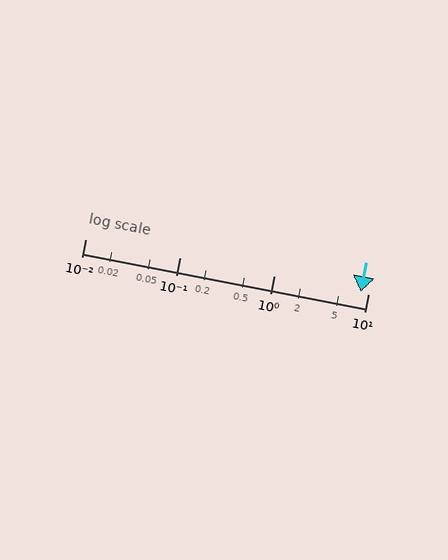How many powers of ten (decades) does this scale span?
The scale spans 3 decades, from 0.01 to 10.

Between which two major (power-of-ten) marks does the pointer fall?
The pointer is between 1 and 10.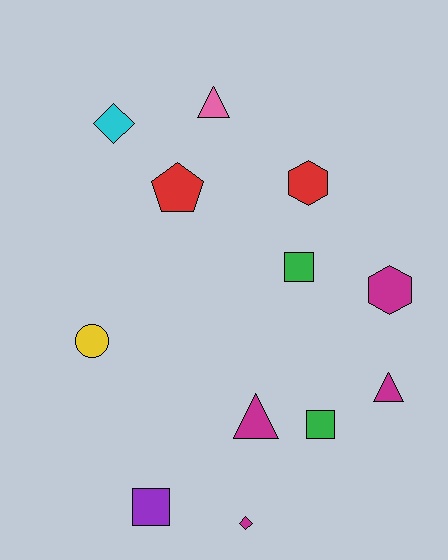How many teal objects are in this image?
There are no teal objects.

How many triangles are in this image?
There are 3 triangles.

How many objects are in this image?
There are 12 objects.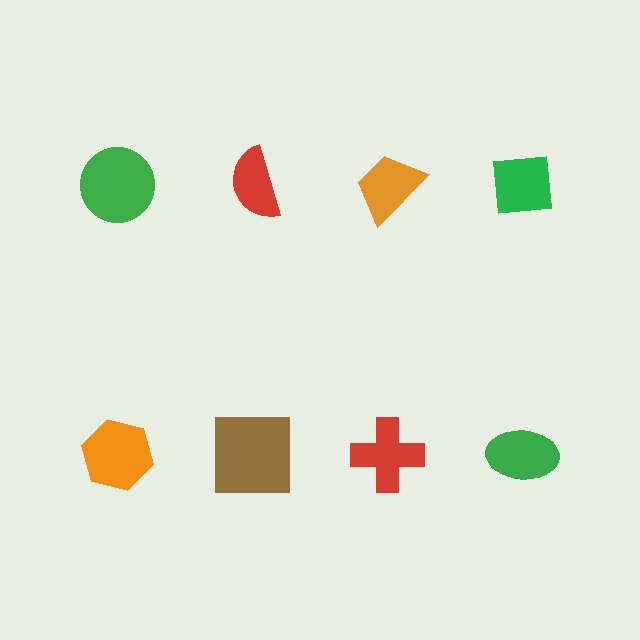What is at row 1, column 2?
A red semicircle.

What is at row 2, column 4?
A green ellipse.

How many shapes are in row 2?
4 shapes.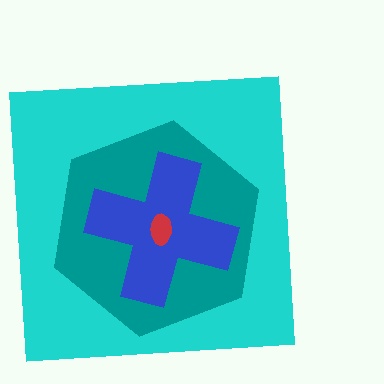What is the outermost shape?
The cyan square.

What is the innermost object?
The red ellipse.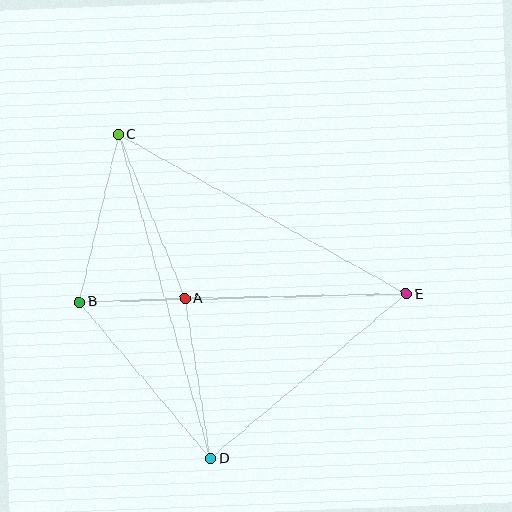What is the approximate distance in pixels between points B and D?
The distance between B and D is approximately 204 pixels.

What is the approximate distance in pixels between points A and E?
The distance between A and E is approximately 222 pixels.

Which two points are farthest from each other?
Points C and D are farthest from each other.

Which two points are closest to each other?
Points A and B are closest to each other.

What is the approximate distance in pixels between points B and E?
The distance between B and E is approximately 327 pixels.